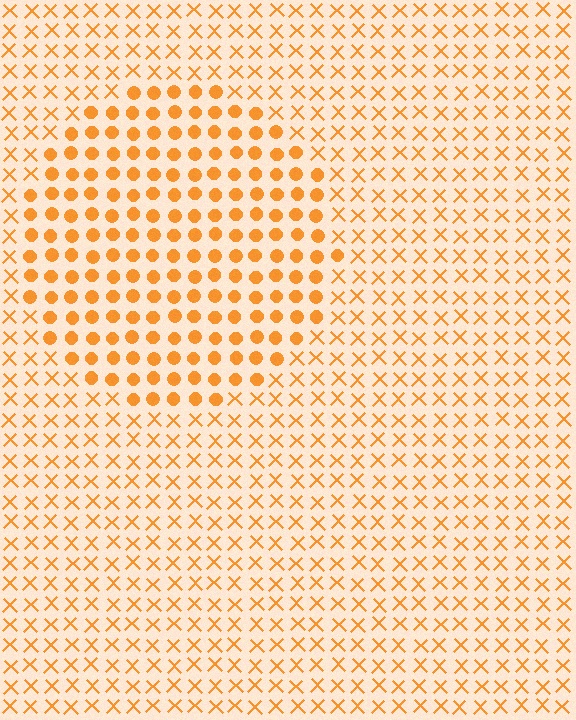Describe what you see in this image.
The image is filled with small orange elements arranged in a uniform grid. A circle-shaped region contains circles, while the surrounding area contains X marks. The boundary is defined purely by the change in element shape.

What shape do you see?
I see a circle.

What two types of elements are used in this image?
The image uses circles inside the circle region and X marks outside it.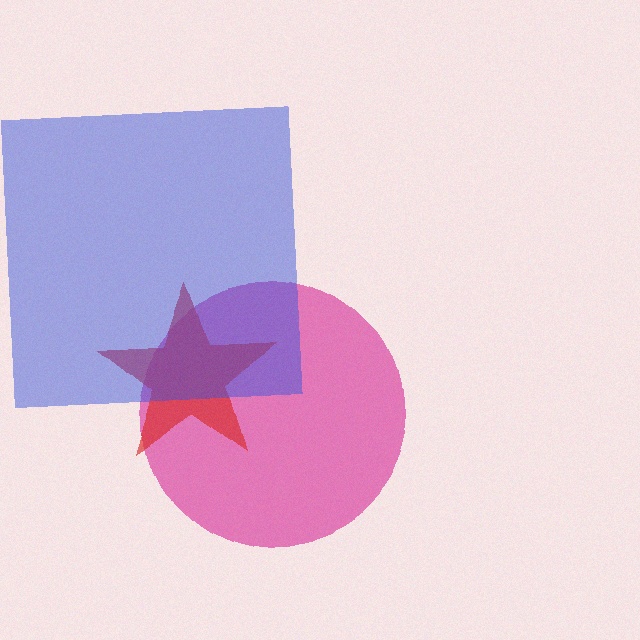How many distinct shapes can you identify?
There are 3 distinct shapes: a magenta circle, a red star, a blue square.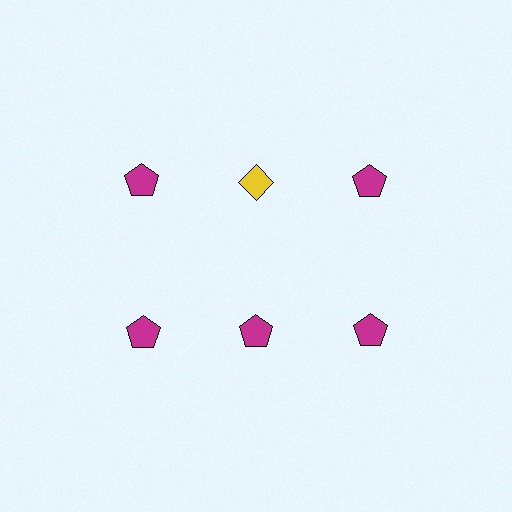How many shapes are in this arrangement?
There are 6 shapes arranged in a grid pattern.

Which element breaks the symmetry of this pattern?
The yellow diamond in the top row, second from left column breaks the symmetry. All other shapes are magenta pentagons.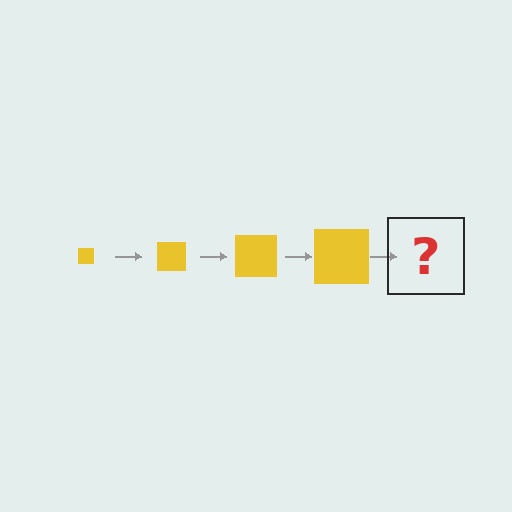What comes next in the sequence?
The next element should be a yellow square, larger than the previous one.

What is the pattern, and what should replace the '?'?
The pattern is that the square gets progressively larger each step. The '?' should be a yellow square, larger than the previous one.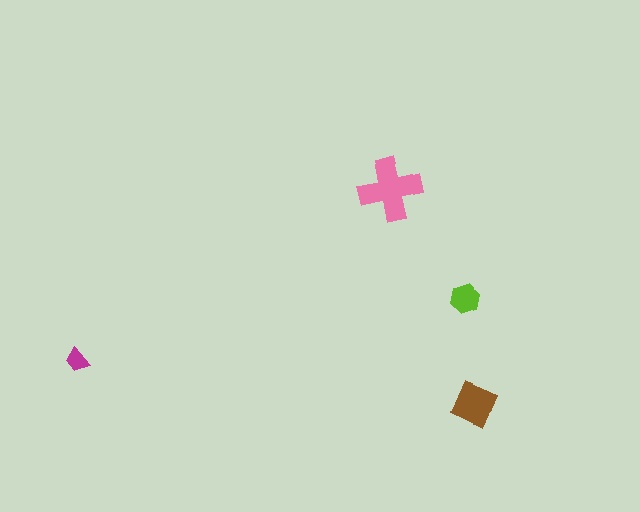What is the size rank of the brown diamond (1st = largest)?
2nd.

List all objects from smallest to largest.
The magenta trapezoid, the lime hexagon, the brown diamond, the pink cross.